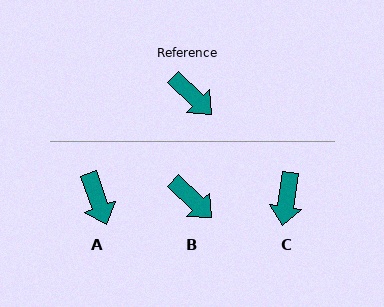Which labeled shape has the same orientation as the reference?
B.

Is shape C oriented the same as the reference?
No, it is off by about 54 degrees.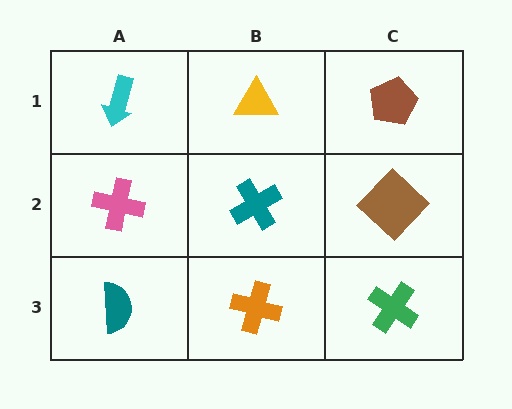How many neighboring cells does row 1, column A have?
2.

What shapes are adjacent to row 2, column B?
A yellow triangle (row 1, column B), an orange cross (row 3, column B), a pink cross (row 2, column A), a brown diamond (row 2, column C).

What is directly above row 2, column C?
A brown pentagon.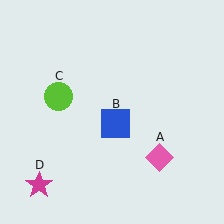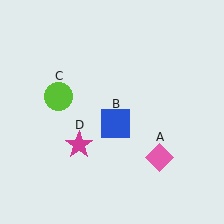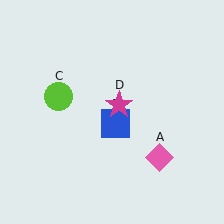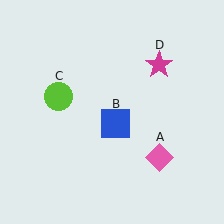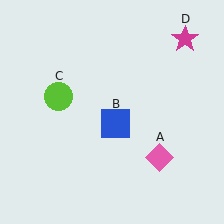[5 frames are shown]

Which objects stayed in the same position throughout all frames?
Pink diamond (object A) and blue square (object B) and lime circle (object C) remained stationary.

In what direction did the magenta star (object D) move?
The magenta star (object D) moved up and to the right.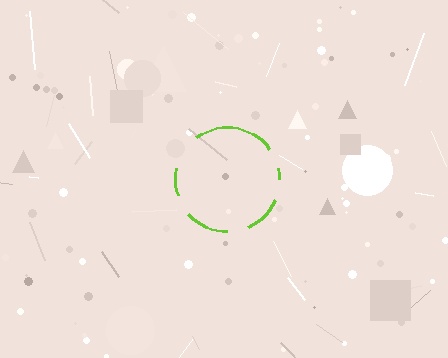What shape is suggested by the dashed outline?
The dashed outline suggests a circle.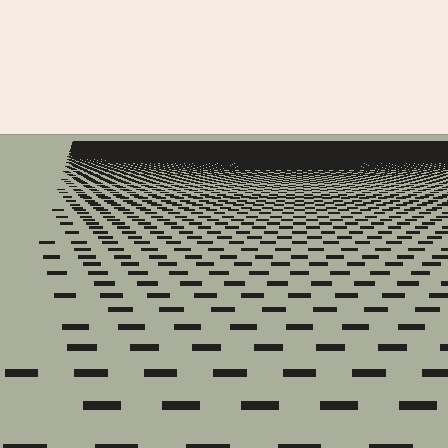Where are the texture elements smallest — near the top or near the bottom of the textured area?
Near the top.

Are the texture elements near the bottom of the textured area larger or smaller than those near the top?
Larger. Near the bottom, elements are closer to the viewer and appear at a bigger on-screen size.